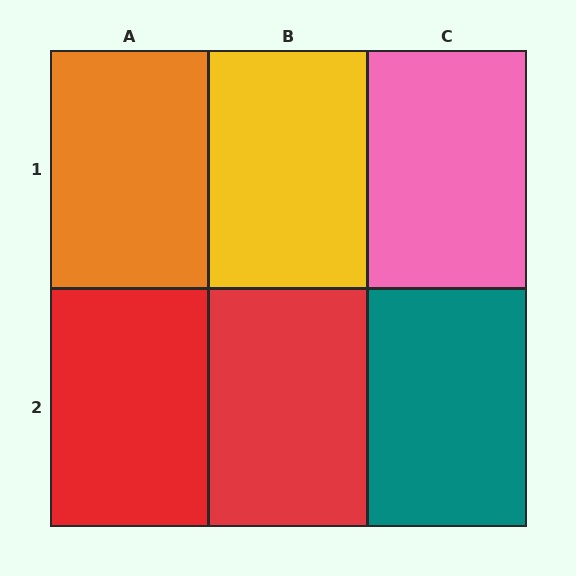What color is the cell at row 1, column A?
Orange.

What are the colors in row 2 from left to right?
Red, red, teal.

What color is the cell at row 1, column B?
Yellow.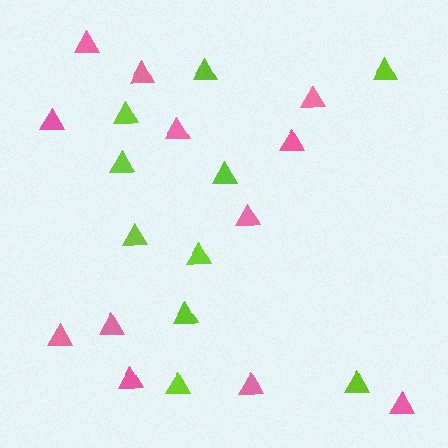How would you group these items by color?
There are 2 groups: one group of lime triangles (10) and one group of pink triangles (12).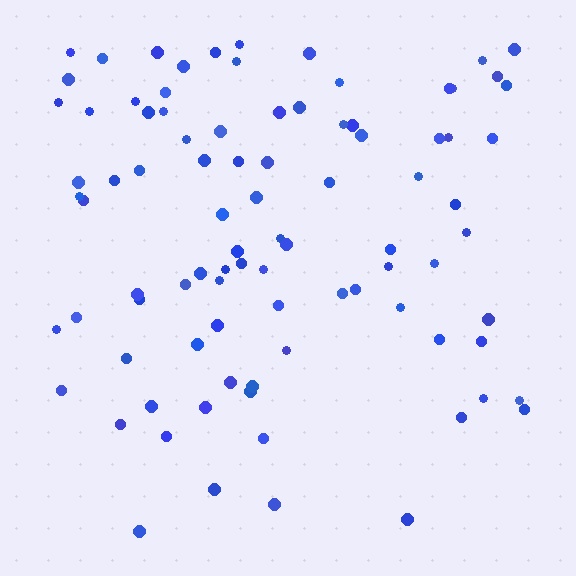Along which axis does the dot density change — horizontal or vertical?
Vertical.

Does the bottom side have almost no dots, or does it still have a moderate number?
Still a moderate number, just noticeably fewer than the top.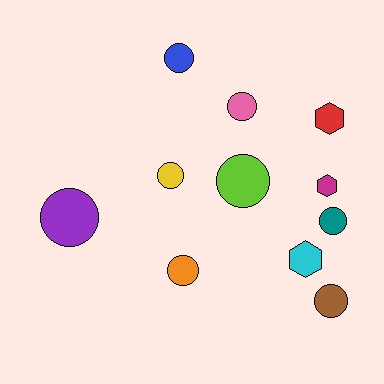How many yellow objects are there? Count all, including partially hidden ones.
There is 1 yellow object.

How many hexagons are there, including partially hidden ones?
There are 3 hexagons.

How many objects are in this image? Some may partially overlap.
There are 11 objects.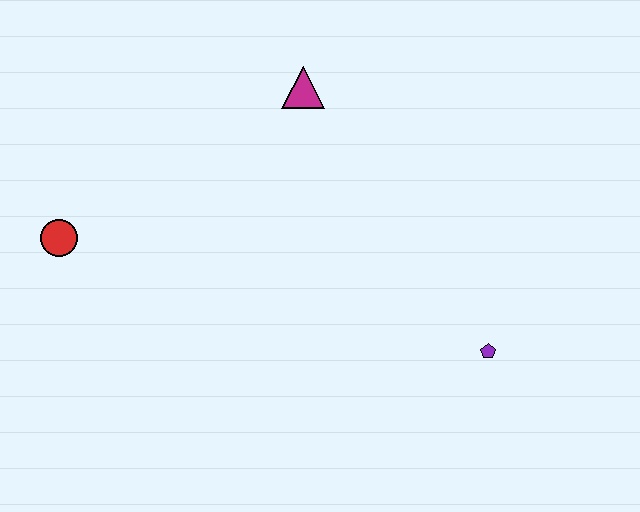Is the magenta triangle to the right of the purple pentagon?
No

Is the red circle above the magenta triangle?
No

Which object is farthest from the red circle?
The purple pentagon is farthest from the red circle.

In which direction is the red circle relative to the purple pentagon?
The red circle is to the left of the purple pentagon.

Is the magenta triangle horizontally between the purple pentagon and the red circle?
Yes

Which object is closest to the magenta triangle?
The red circle is closest to the magenta triangle.